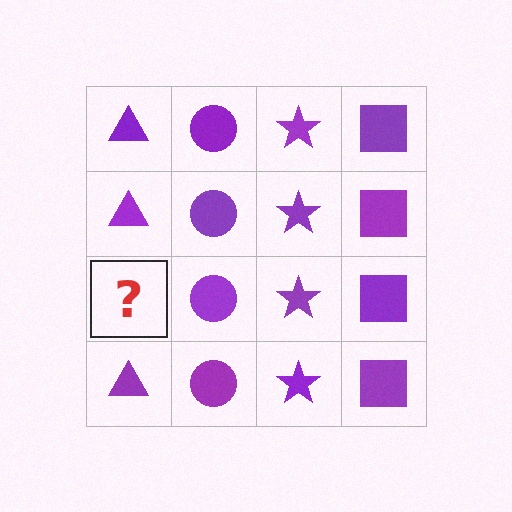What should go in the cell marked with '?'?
The missing cell should contain a purple triangle.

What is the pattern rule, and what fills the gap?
The rule is that each column has a consistent shape. The gap should be filled with a purple triangle.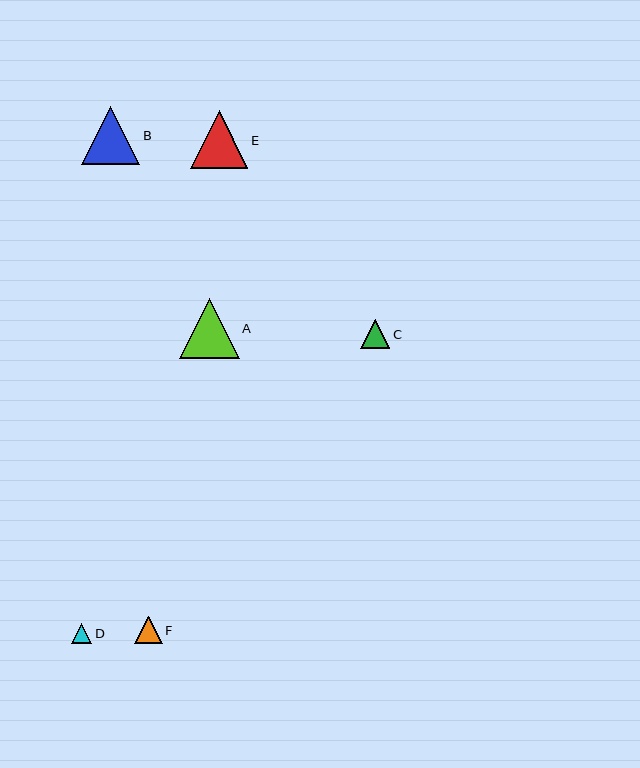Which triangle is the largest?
Triangle A is the largest with a size of approximately 60 pixels.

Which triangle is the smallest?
Triangle D is the smallest with a size of approximately 20 pixels.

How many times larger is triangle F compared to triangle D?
Triangle F is approximately 1.3 times the size of triangle D.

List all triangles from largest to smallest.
From largest to smallest: A, B, E, C, F, D.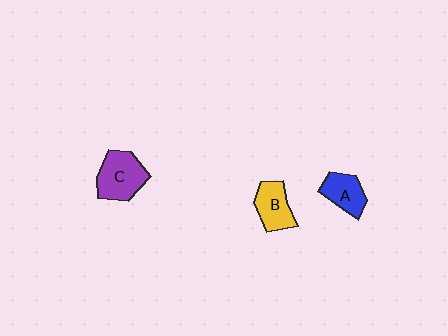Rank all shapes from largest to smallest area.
From largest to smallest: C (purple), B (yellow), A (blue).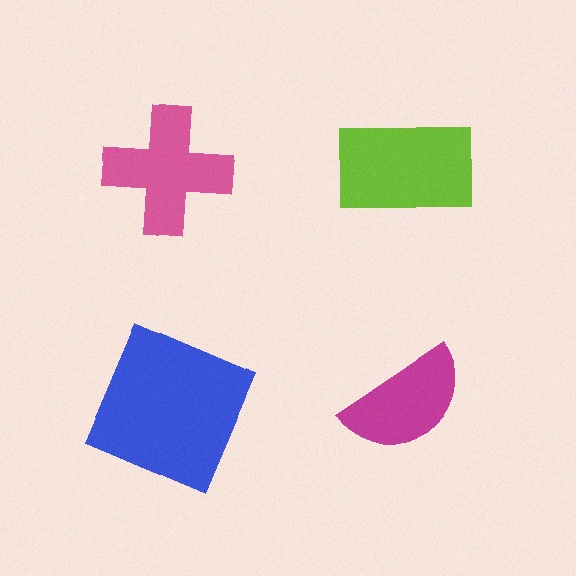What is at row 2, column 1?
A blue square.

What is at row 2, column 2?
A magenta semicircle.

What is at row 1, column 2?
A lime rectangle.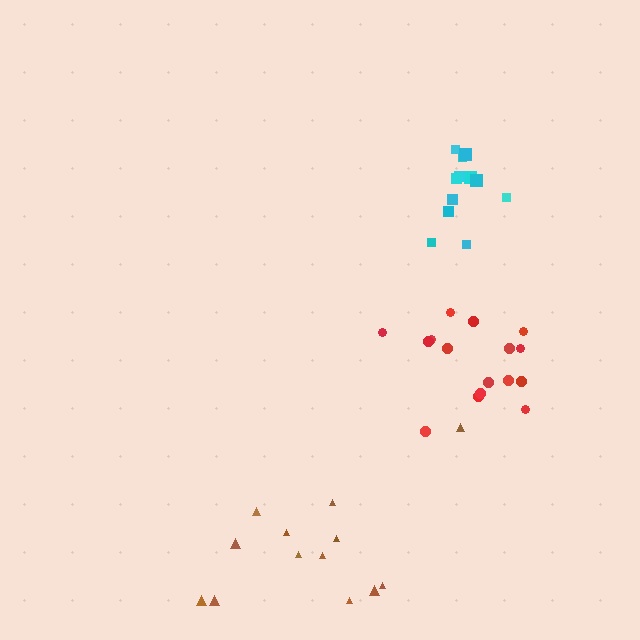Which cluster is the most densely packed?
Cyan.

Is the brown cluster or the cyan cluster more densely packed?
Cyan.